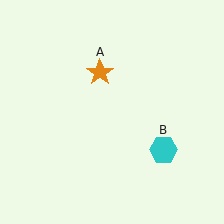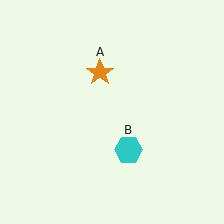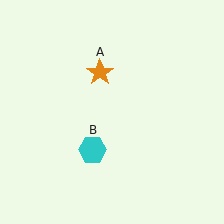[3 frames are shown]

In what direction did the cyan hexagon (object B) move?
The cyan hexagon (object B) moved left.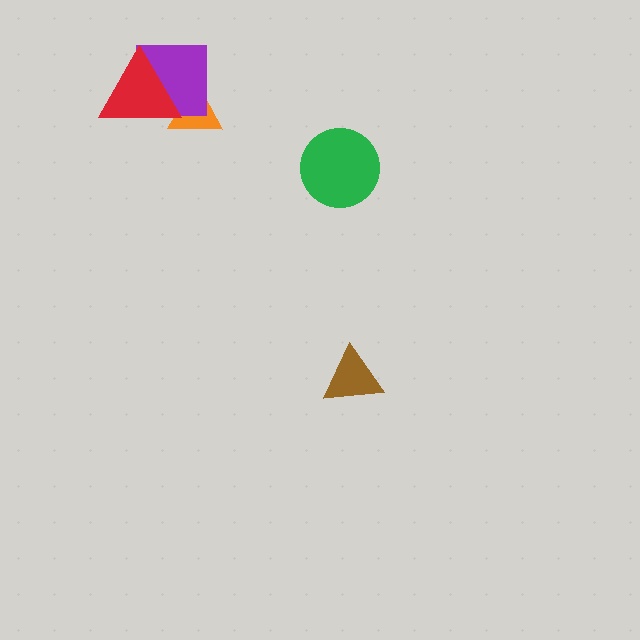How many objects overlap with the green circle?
0 objects overlap with the green circle.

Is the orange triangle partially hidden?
Yes, it is partially covered by another shape.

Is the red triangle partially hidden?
No, no other shape covers it.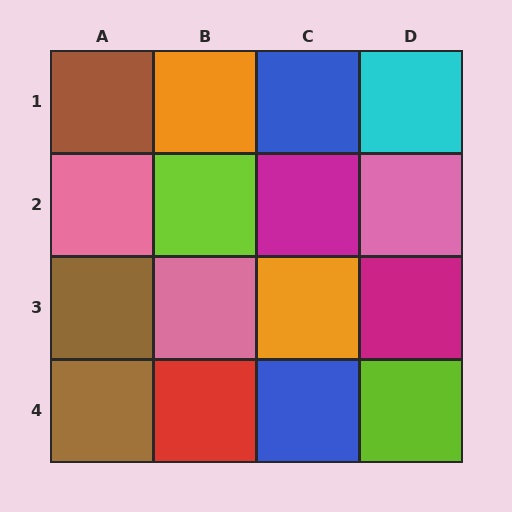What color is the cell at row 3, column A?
Brown.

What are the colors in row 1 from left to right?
Brown, orange, blue, cyan.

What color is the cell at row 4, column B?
Red.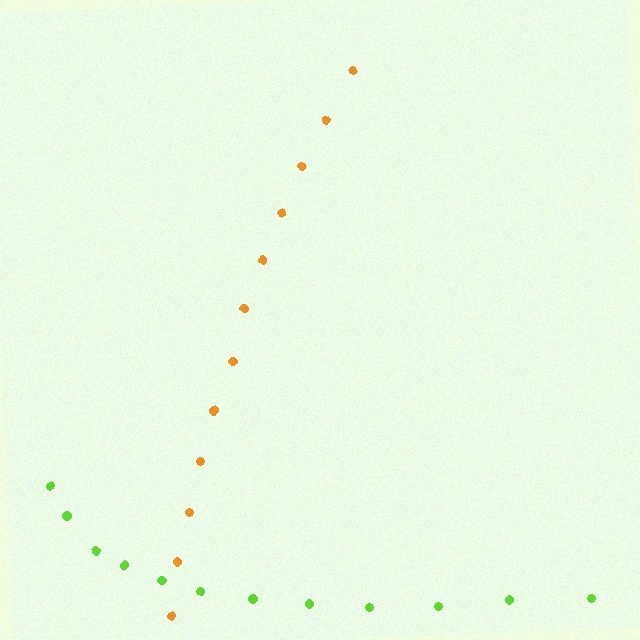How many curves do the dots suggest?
There are 2 distinct paths.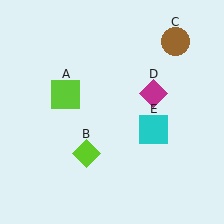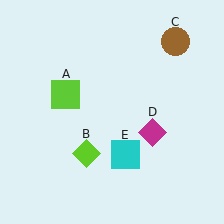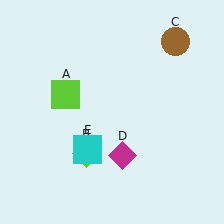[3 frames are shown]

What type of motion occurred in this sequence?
The magenta diamond (object D), cyan square (object E) rotated clockwise around the center of the scene.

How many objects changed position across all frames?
2 objects changed position: magenta diamond (object D), cyan square (object E).